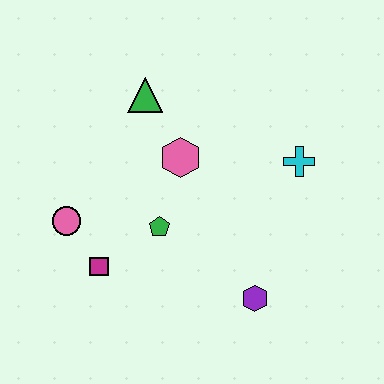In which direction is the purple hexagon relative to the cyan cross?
The purple hexagon is below the cyan cross.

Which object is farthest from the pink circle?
The cyan cross is farthest from the pink circle.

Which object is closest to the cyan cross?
The pink hexagon is closest to the cyan cross.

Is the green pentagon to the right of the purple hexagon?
No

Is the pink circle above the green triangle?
No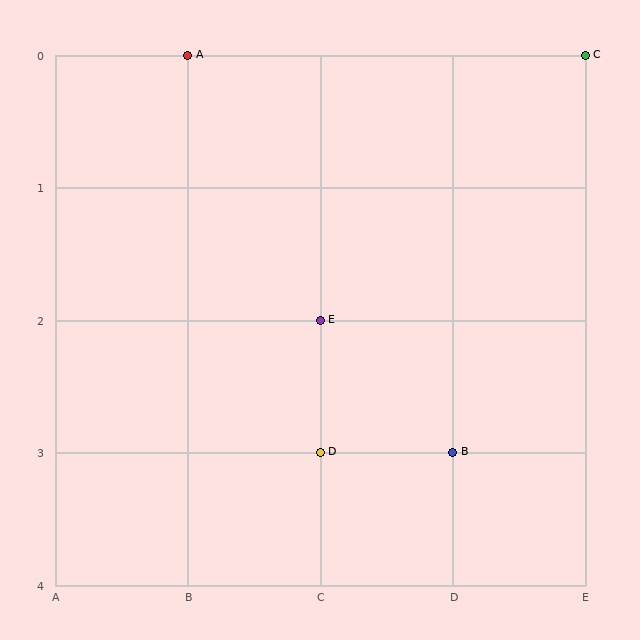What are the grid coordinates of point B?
Point B is at grid coordinates (D, 3).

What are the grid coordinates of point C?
Point C is at grid coordinates (E, 0).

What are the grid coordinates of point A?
Point A is at grid coordinates (B, 0).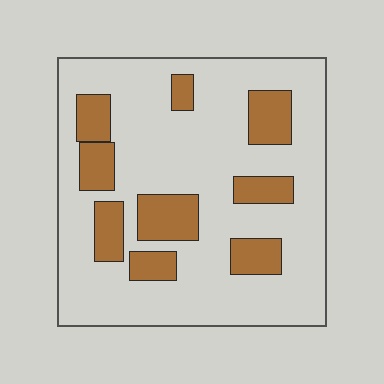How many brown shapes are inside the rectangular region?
9.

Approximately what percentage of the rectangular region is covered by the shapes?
Approximately 25%.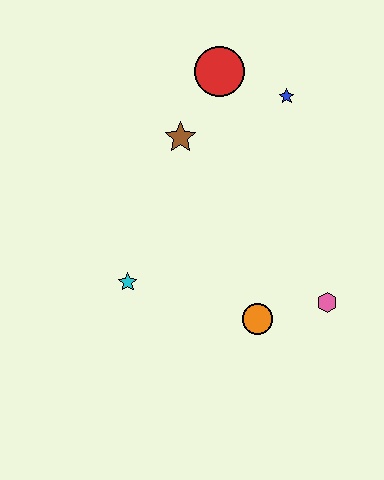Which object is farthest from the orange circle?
The red circle is farthest from the orange circle.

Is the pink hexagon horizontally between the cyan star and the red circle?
No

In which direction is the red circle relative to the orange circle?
The red circle is above the orange circle.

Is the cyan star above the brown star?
No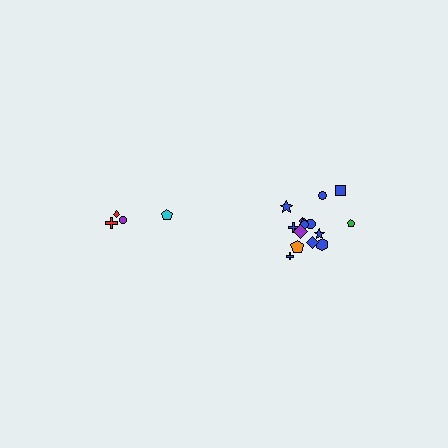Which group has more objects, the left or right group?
The right group.